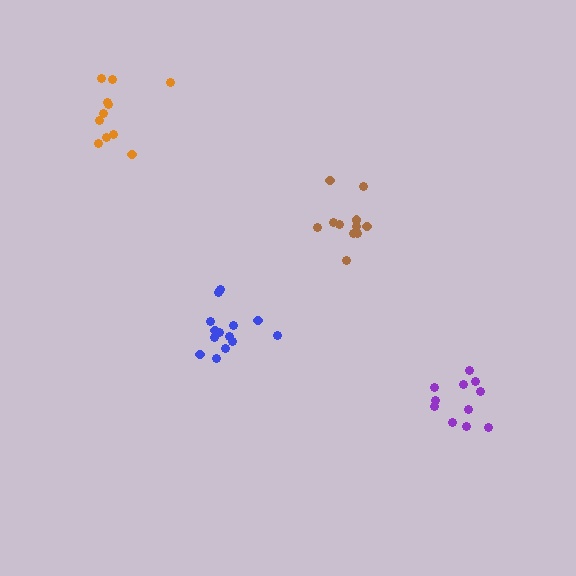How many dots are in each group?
Group 1: 11 dots, Group 2: 14 dots, Group 3: 11 dots, Group 4: 11 dots (47 total).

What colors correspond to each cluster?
The clusters are colored: orange, blue, brown, purple.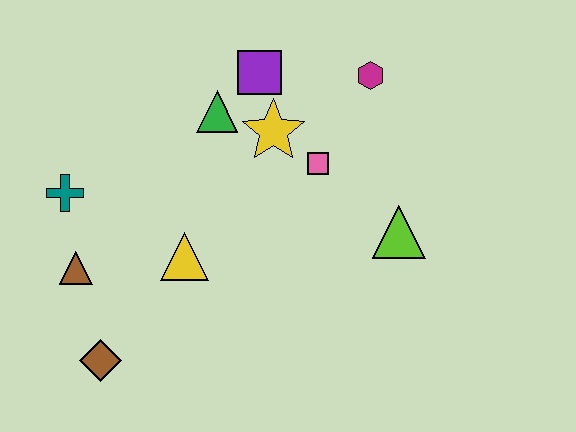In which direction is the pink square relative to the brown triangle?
The pink square is to the right of the brown triangle.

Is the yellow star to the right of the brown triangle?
Yes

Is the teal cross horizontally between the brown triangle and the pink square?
No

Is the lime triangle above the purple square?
No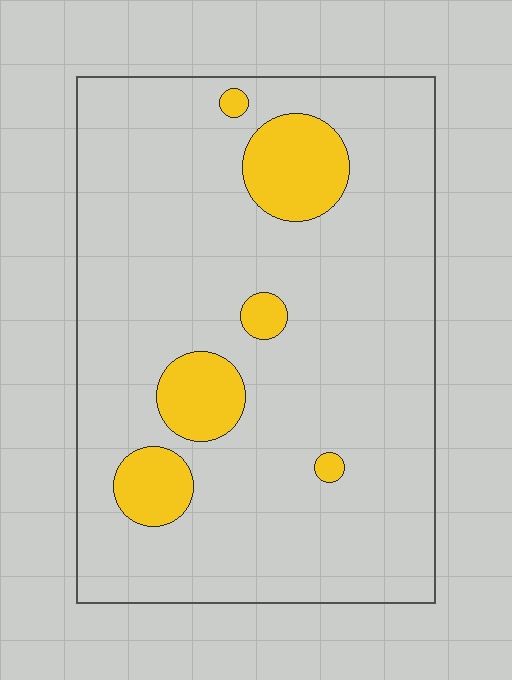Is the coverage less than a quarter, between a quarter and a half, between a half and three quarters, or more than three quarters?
Less than a quarter.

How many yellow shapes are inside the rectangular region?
6.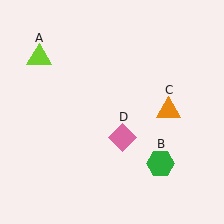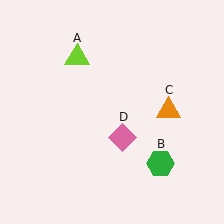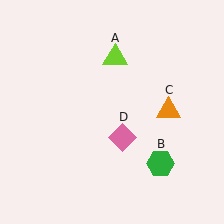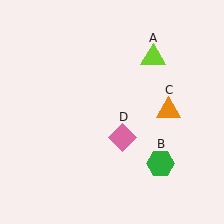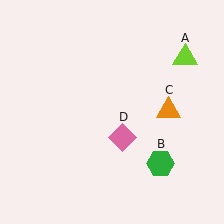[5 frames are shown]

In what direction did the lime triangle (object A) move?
The lime triangle (object A) moved right.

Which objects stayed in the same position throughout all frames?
Green hexagon (object B) and orange triangle (object C) and pink diamond (object D) remained stationary.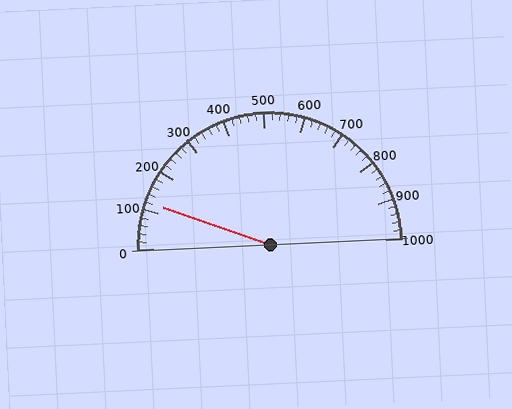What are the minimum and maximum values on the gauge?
The gauge ranges from 0 to 1000.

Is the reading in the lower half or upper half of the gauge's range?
The reading is in the lower half of the range (0 to 1000).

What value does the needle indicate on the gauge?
The needle indicates approximately 120.